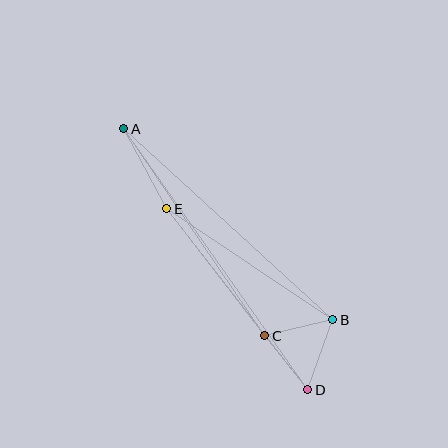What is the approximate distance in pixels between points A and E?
The distance between A and E is approximately 91 pixels.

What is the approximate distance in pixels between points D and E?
The distance between D and E is approximately 229 pixels.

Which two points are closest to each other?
Points C and D are closest to each other.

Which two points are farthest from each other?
Points A and D are farthest from each other.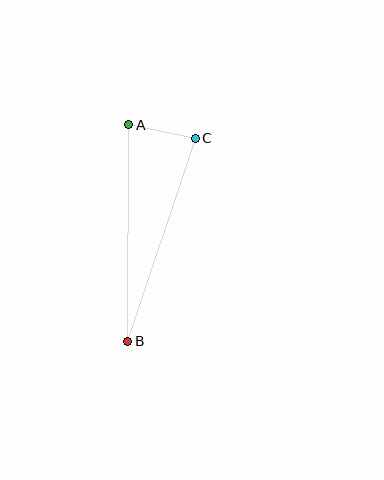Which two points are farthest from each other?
Points A and B are farthest from each other.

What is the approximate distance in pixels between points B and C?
The distance between B and C is approximately 214 pixels.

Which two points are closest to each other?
Points A and C are closest to each other.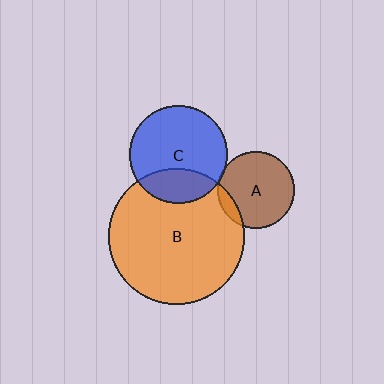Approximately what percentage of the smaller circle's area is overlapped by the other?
Approximately 5%.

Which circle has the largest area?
Circle B (orange).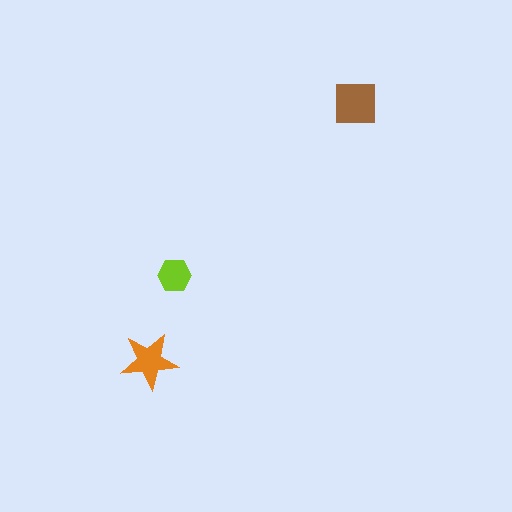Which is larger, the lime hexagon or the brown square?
The brown square.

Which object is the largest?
The brown square.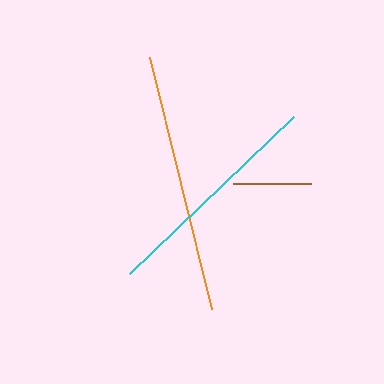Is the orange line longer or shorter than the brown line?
The orange line is longer than the brown line.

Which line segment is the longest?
The orange line is the longest at approximately 260 pixels.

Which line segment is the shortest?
The brown line is the shortest at approximately 78 pixels.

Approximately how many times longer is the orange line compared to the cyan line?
The orange line is approximately 1.1 times the length of the cyan line.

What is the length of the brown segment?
The brown segment is approximately 78 pixels long.